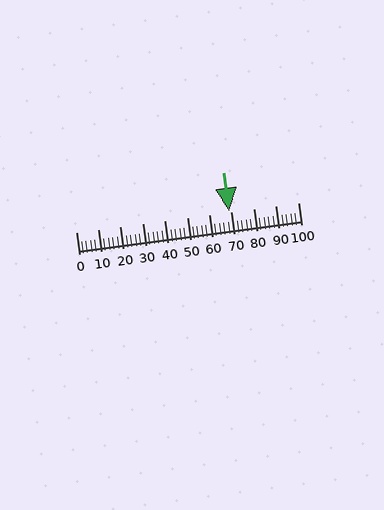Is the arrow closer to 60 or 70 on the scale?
The arrow is closer to 70.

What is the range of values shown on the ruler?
The ruler shows values from 0 to 100.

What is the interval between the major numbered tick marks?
The major tick marks are spaced 10 units apart.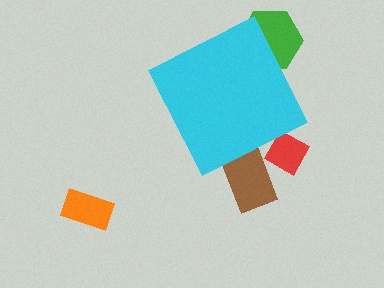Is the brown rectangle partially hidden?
Yes, the brown rectangle is partially hidden behind the cyan diamond.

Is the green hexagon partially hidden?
Yes, the green hexagon is partially hidden behind the cyan diamond.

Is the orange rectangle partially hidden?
No, the orange rectangle is fully visible.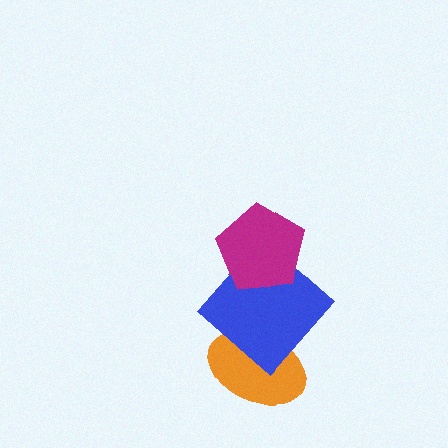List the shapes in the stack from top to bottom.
From top to bottom: the magenta pentagon, the blue diamond, the orange ellipse.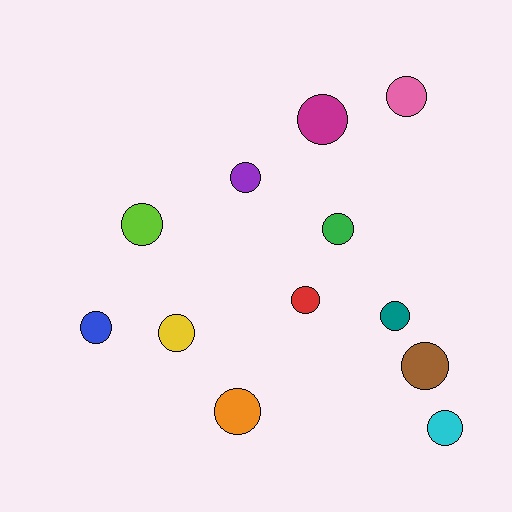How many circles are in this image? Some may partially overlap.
There are 12 circles.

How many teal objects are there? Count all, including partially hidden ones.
There is 1 teal object.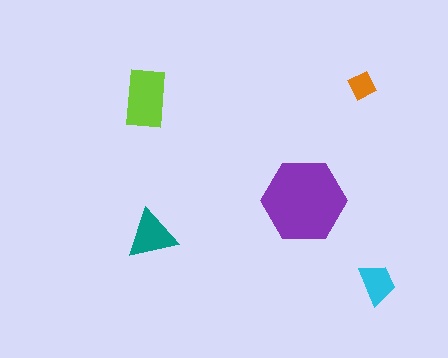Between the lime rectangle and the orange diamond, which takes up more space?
The lime rectangle.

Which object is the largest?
The purple hexagon.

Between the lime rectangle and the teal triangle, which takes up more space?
The lime rectangle.